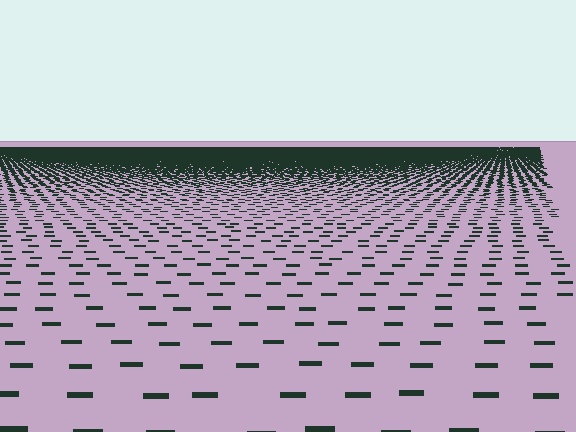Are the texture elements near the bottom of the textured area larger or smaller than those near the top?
Larger. Near the bottom, elements are closer to the viewer and appear at a bigger on-screen size.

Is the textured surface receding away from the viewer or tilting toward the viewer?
The surface is receding away from the viewer. Texture elements get smaller and denser toward the top.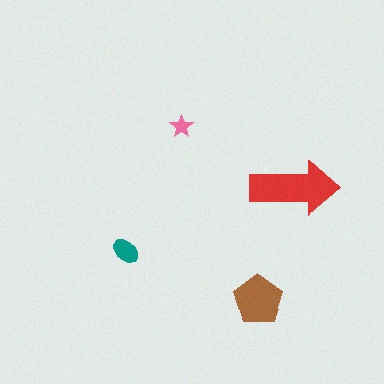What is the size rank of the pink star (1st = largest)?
4th.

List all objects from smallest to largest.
The pink star, the teal ellipse, the brown pentagon, the red arrow.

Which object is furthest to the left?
The teal ellipse is leftmost.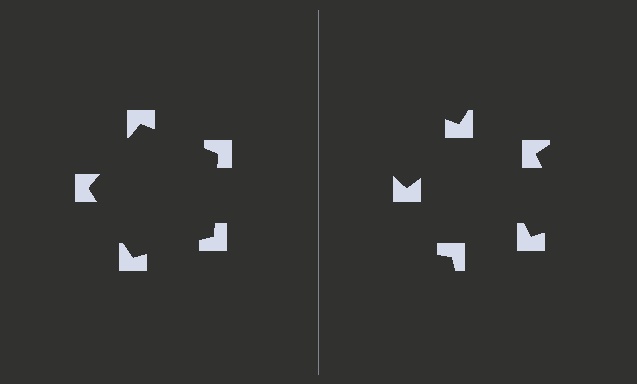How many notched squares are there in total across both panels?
10 — 5 on each side.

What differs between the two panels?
The notched squares are positioned identically on both sides; only the wedge orientations differ. On the left they align to a pentagon; on the right they are misaligned.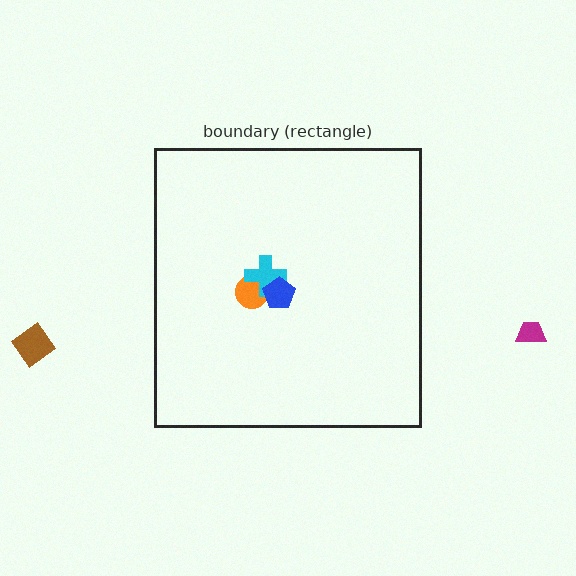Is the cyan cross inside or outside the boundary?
Inside.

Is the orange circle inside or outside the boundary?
Inside.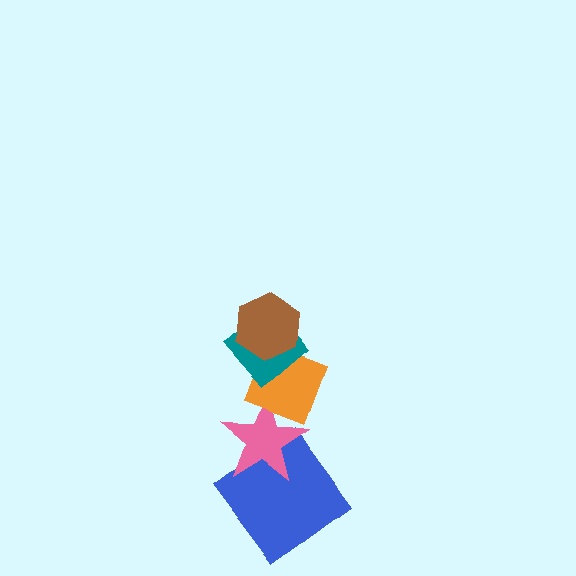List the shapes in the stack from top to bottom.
From top to bottom: the brown hexagon, the teal diamond, the orange diamond, the pink star, the blue diamond.